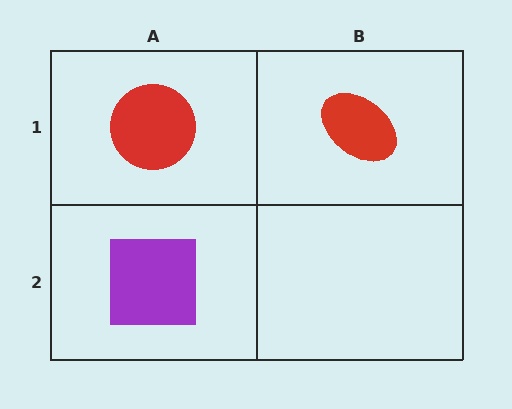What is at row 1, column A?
A red circle.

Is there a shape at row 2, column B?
No, that cell is empty.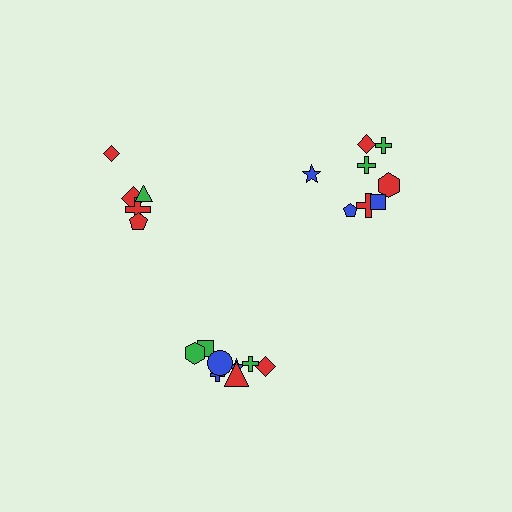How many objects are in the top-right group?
There are 8 objects.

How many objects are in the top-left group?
There are 5 objects.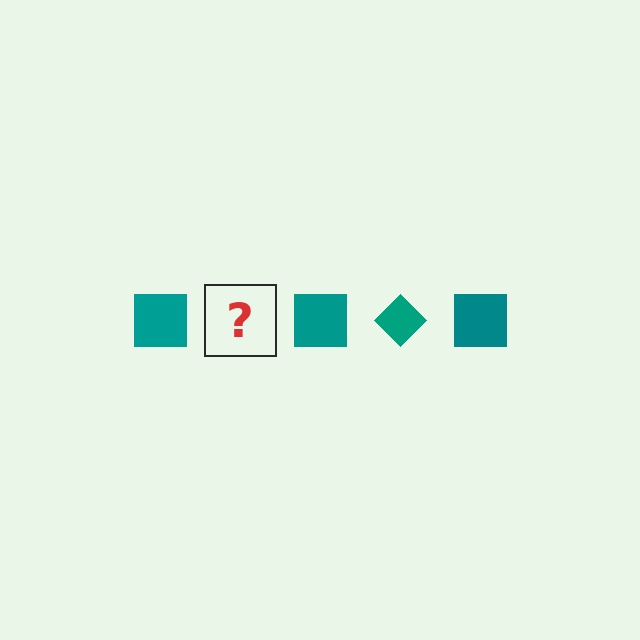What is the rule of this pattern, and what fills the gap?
The rule is that the pattern cycles through square, diamond shapes in teal. The gap should be filled with a teal diamond.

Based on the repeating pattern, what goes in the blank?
The blank should be a teal diamond.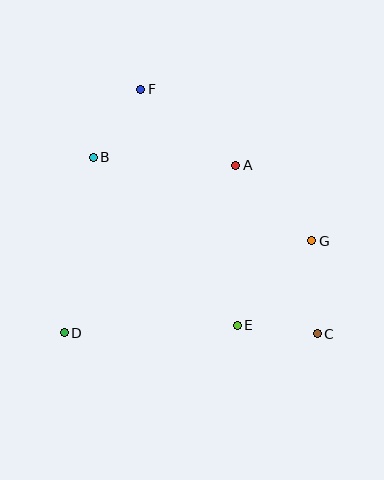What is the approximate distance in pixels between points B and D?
The distance between B and D is approximately 178 pixels.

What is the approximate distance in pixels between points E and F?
The distance between E and F is approximately 255 pixels.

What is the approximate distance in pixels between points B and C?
The distance between B and C is approximately 285 pixels.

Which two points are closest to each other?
Points C and E are closest to each other.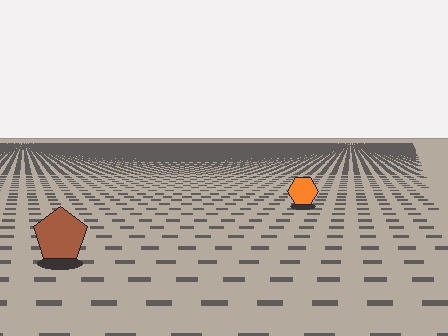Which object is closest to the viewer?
The brown pentagon is closest. The texture marks near it are larger and more spread out.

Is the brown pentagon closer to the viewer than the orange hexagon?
Yes. The brown pentagon is closer — you can tell from the texture gradient: the ground texture is coarser near it.